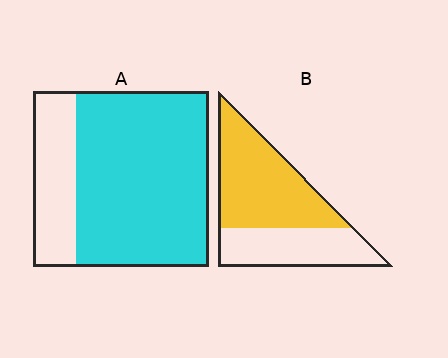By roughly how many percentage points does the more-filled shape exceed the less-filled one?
By roughly 15 percentage points (A over B).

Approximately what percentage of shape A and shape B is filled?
A is approximately 75% and B is approximately 60%.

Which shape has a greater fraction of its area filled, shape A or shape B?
Shape A.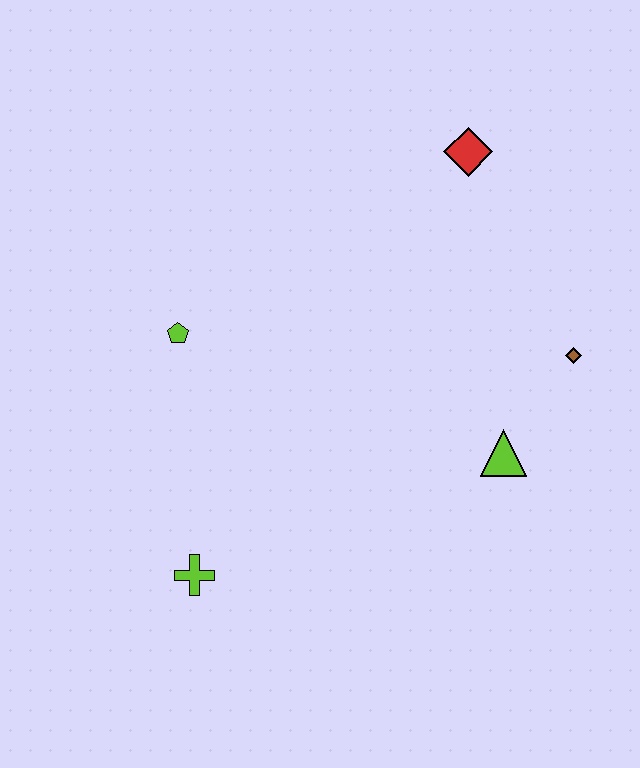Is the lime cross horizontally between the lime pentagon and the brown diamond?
Yes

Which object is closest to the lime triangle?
The brown diamond is closest to the lime triangle.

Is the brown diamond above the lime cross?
Yes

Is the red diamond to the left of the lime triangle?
Yes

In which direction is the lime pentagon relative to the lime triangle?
The lime pentagon is to the left of the lime triangle.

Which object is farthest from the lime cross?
The red diamond is farthest from the lime cross.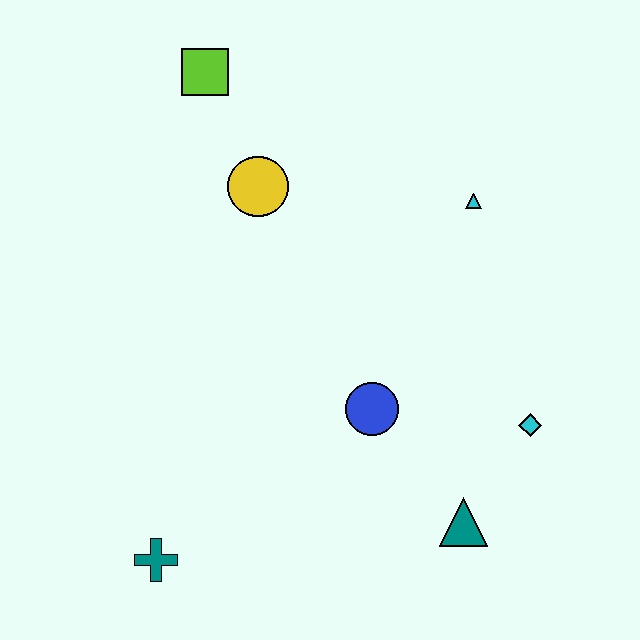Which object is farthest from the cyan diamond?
The lime square is farthest from the cyan diamond.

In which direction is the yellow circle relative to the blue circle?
The yellow circle is above the blue circle.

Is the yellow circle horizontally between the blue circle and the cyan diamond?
No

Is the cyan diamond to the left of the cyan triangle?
No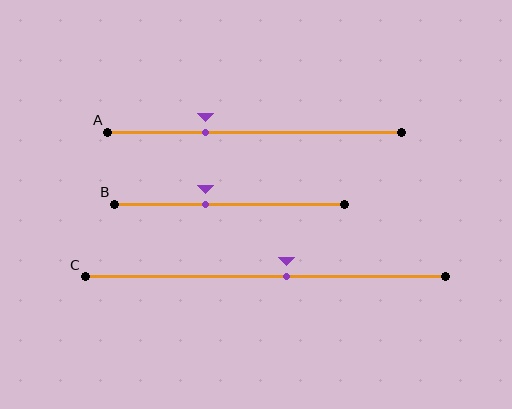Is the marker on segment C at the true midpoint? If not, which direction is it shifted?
No, the marker on segment C is shifted to the right by about 6% of the segment length.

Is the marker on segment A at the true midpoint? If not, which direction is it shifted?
No, the marker on segment A is shifted to the left by about 17% of the segment length.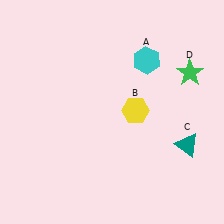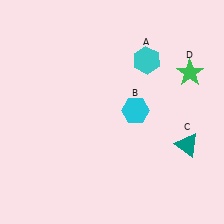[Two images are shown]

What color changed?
The hexagon (B) changed from yellow in Image 1 to cyan in Image 2.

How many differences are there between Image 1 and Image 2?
There is 1 difference between the two images.